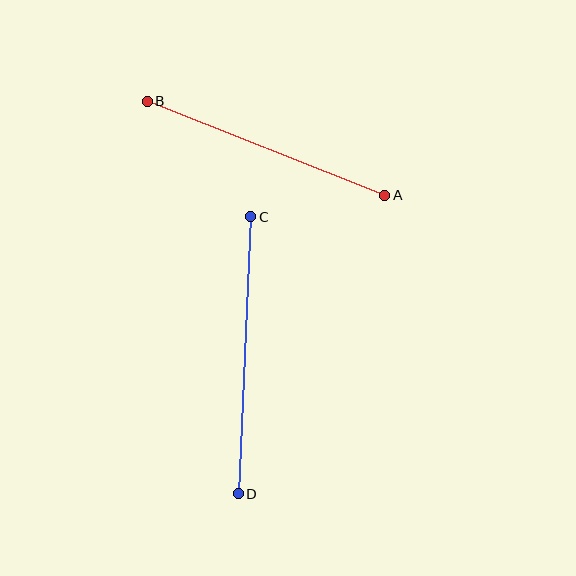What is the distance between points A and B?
The distance is approximately 256 pixels.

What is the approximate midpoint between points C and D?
The midpoint is at approximately (244, 355) pixels.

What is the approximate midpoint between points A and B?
The midpoint is at approximately (266, 148) pixels.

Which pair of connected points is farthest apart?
Points C and D are farthest apart.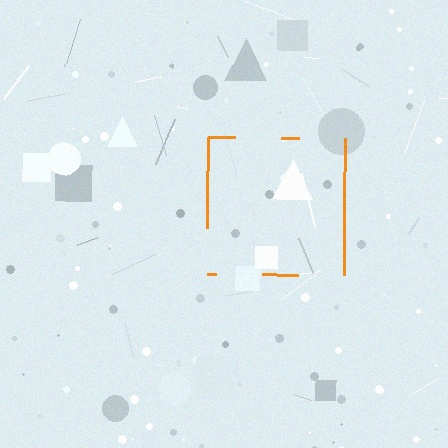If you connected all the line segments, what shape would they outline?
They would outline a square.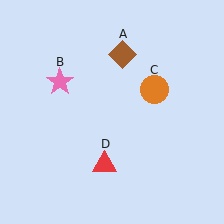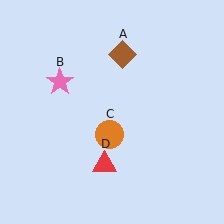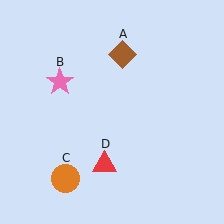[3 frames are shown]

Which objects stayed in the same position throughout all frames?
Brown diamond (object A) and pink star (object B) and red triangle (object D) remained stationary.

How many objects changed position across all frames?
1 object changed position: orange circle (object C).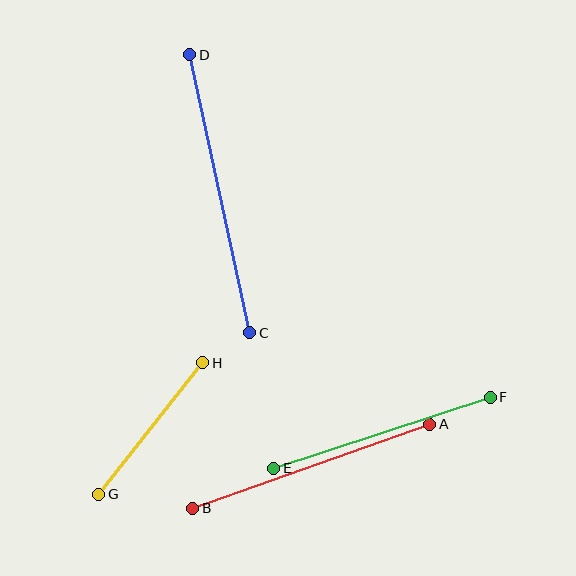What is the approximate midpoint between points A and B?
The midpoint is at approximately (311, 466) pixels.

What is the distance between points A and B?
The distance is approximately 251 pixels.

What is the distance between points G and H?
The distance is approximately 168 pixels.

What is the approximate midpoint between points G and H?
The midpoint is at approximately (151, 428) pixels.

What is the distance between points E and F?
The distance is approximately 228 pixels.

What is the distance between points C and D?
The distance is approximately 284 pixels.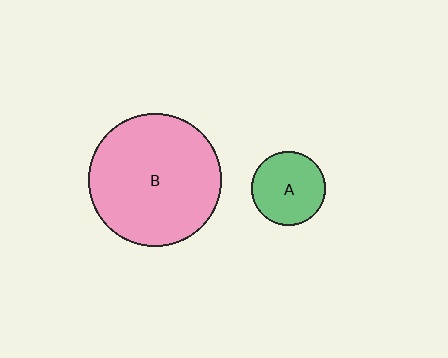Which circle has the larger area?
Circle B (pink).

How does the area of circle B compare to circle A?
Approximately 3.2 times.